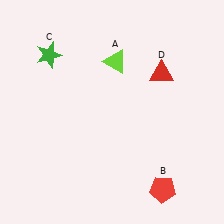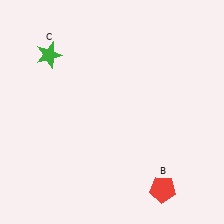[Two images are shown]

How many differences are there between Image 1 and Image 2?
There are 2 differences between the two images.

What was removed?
The red triangle (D), the lime triangle (A) were removed in Image 2.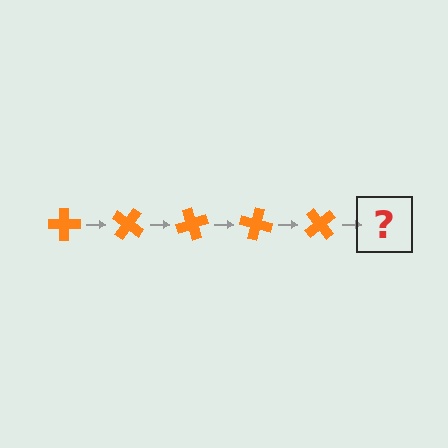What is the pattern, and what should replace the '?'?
The pattern is that the cross rotates 35 degrees each step. The '?' should be an orange cross rotated 175 degrees.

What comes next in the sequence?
The next element should be an orange cross rotated 175 degrees.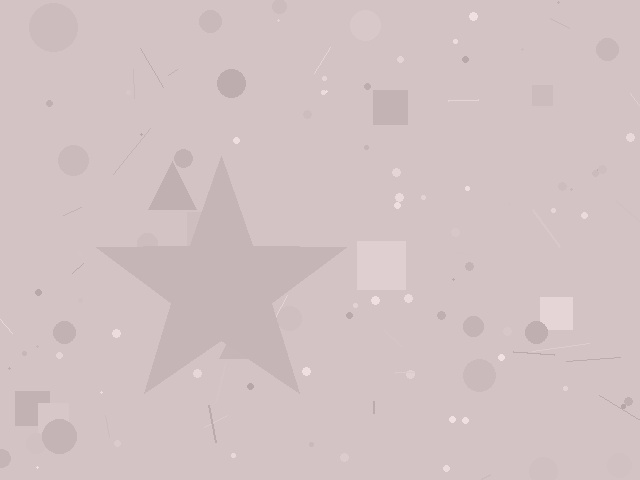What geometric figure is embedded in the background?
A star is embedded in the background.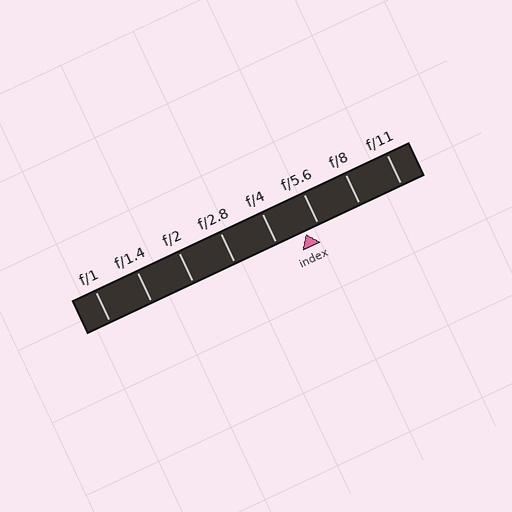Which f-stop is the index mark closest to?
The index mark is closest to f/5.6.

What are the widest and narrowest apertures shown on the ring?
The widest aperture shown is f/1 and the narrowest is f/11.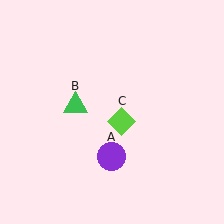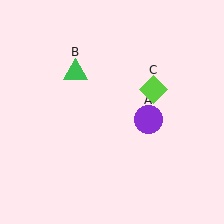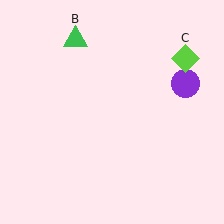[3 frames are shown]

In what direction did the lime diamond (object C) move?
The lime diamond (object C) moved up and to the right.